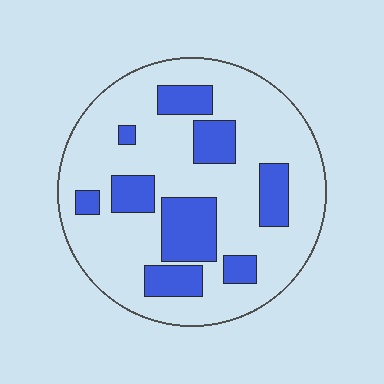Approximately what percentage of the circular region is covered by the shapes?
Approximately 25%.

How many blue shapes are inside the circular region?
9.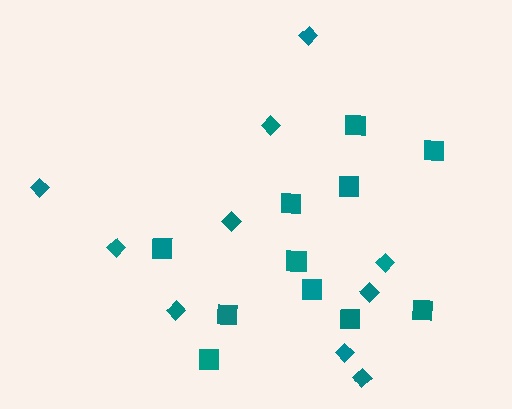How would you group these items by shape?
There are 2 groups: one group of squares (11) and one group of diamonds (10).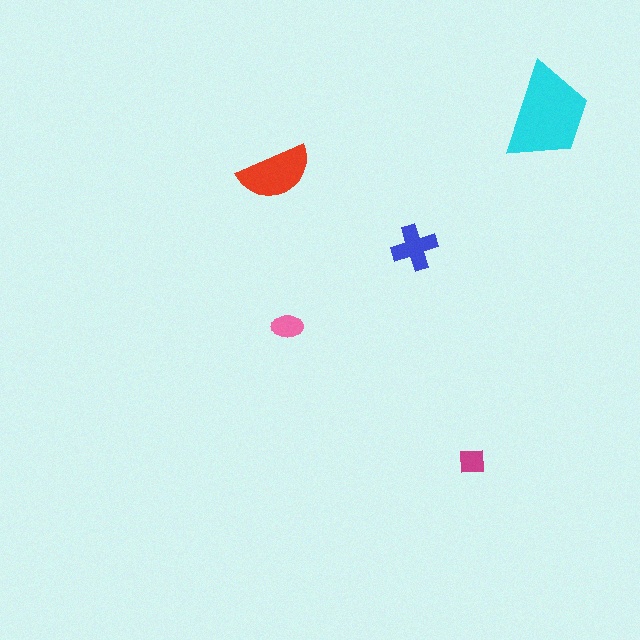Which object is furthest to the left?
The red semicircle is leftmost.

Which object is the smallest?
The magenta square.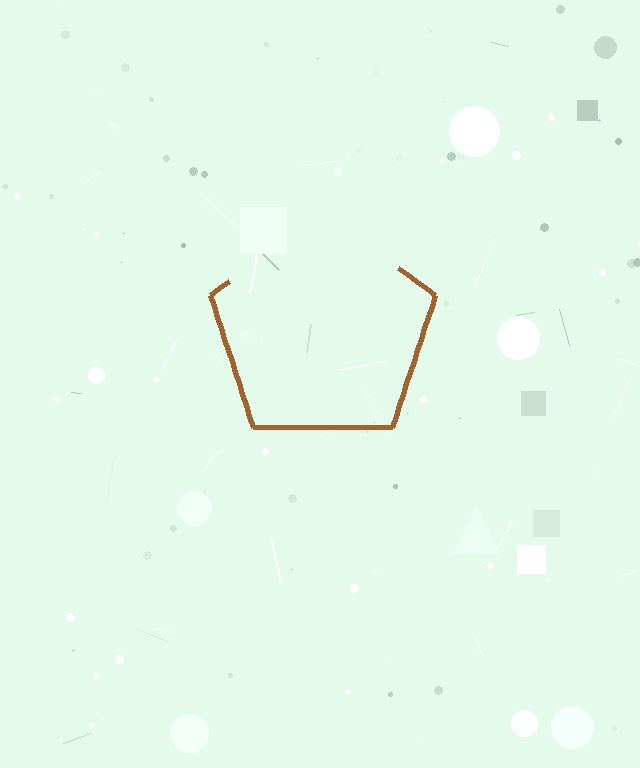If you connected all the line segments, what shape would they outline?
They would outline a pentagon.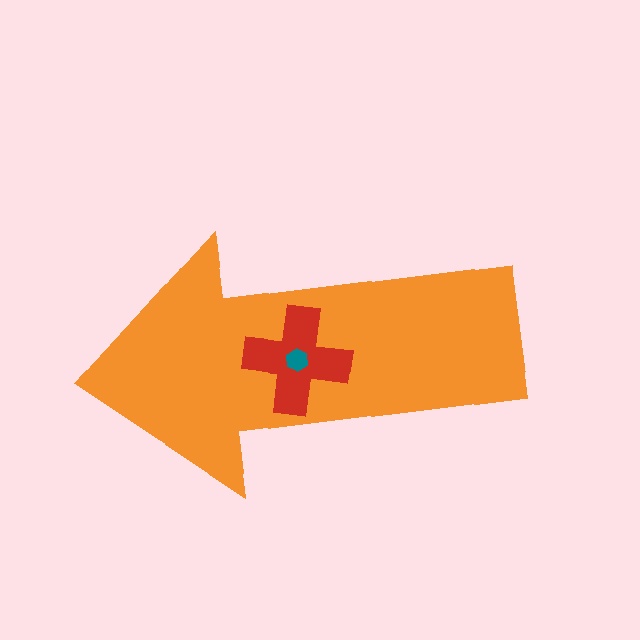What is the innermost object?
The teal hexagon.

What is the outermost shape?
The orange arrow.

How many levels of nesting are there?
3.